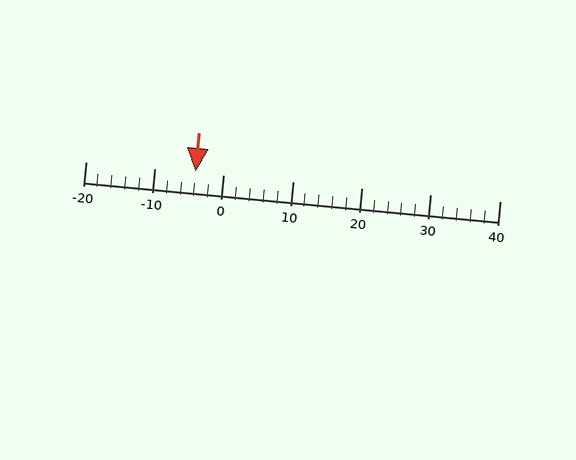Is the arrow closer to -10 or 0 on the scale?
The arrow is closer to 0.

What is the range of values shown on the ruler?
The ruler shows values from -20 to 40.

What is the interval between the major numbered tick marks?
The major tick marks are spaced 10 units apart.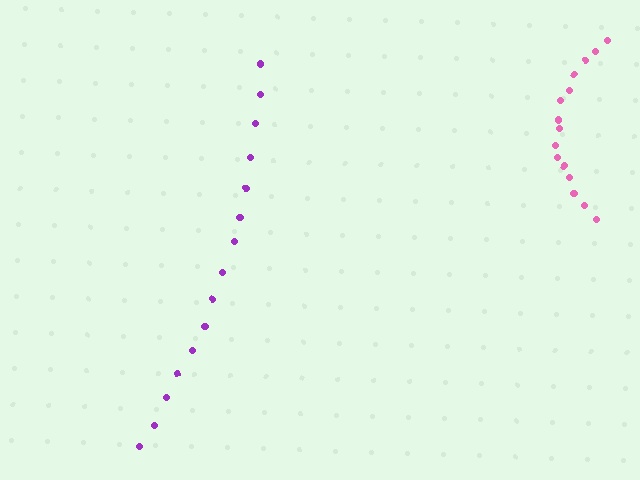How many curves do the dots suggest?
There are 2 distinct paths.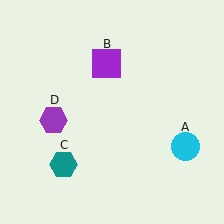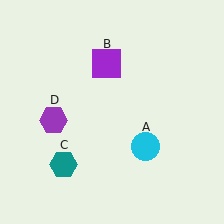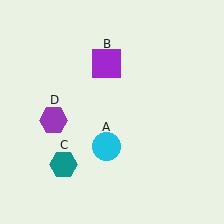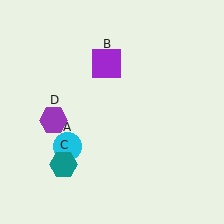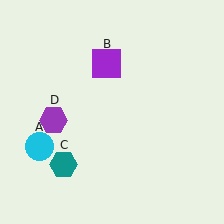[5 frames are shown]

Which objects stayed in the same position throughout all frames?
Purple square (object B) and teal hexagon (object C) and purple hexagon (object D) remained stationary.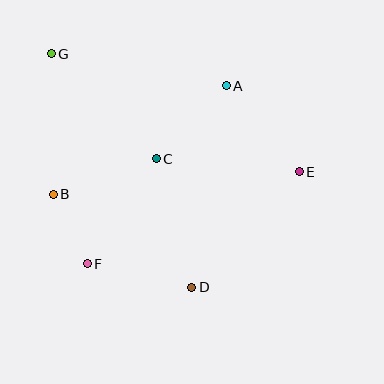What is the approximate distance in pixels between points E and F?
The distance between E and F is approximately 231 pixels.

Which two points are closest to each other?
Points B and F are closest to each other.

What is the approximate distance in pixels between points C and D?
The distance between C and D is approximately 133 pixels.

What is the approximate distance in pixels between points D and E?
The distance between D and E is approximately 158 pixels.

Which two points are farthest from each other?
Points E and G are farthest from each other.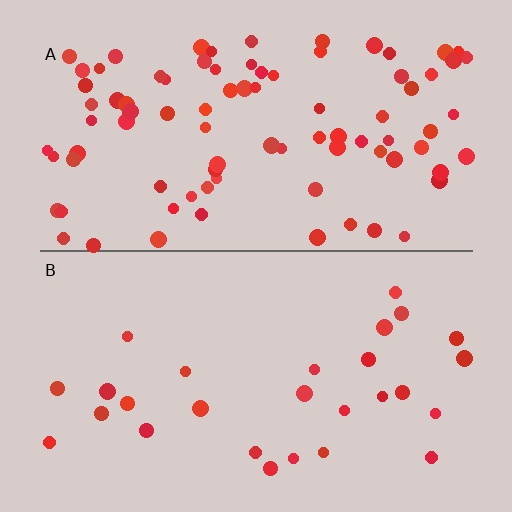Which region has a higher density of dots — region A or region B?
A (the top).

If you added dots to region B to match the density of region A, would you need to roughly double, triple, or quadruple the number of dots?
Approximately triple.